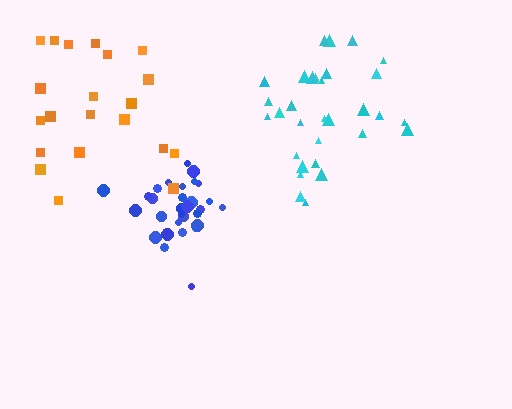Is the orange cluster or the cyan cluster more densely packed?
Cyan.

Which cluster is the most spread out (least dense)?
Orange.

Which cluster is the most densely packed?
Blue.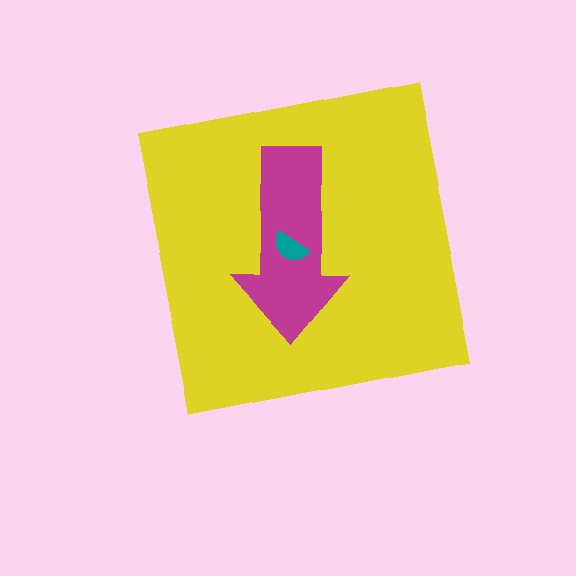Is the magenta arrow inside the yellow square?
Yes.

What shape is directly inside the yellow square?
The magenta arrow.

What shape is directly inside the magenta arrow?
The teal semicircle.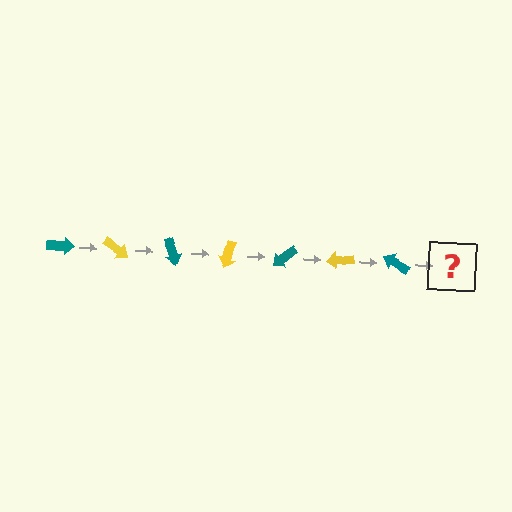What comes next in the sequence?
The next element should be a yellow arrow, rotated 245 degrees from the start.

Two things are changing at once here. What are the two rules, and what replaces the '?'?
The two rules are that it rotates 35 degrees each step and the color cycles through teal and yellow. The '?' should be a yellow arrow, rotated 245 degrees from the start.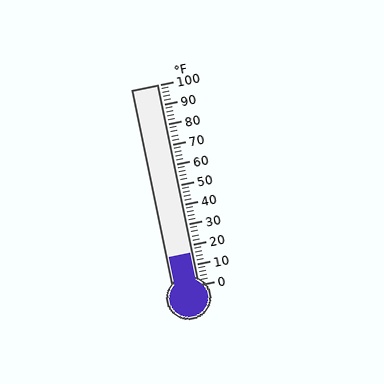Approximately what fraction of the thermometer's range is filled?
The thermometer is filled to approximately 15% of its range.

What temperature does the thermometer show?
The thermometer shows approximately 16°F.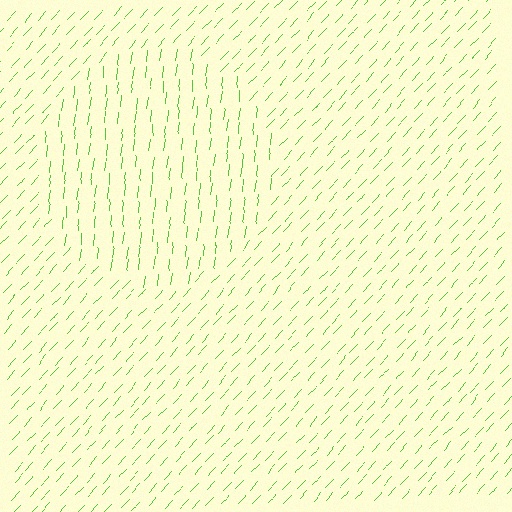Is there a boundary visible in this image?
Yes, there is a texture boundary formed by a change in line orientation.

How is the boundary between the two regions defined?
The boundary is defined purely by a change in line orientation (approximately 37 degrees difference). All lines are the same color and thickness.